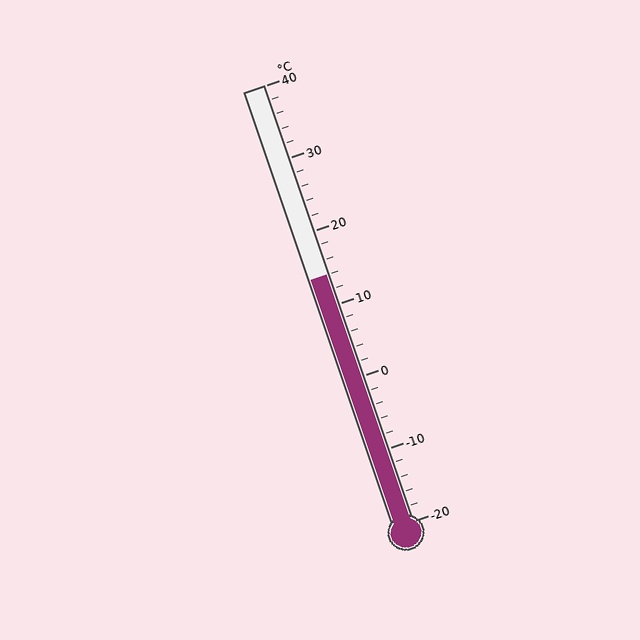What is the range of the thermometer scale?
The thermometer scale ranges from -20°C to 40°C.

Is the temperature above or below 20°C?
The temperature is below 20°C.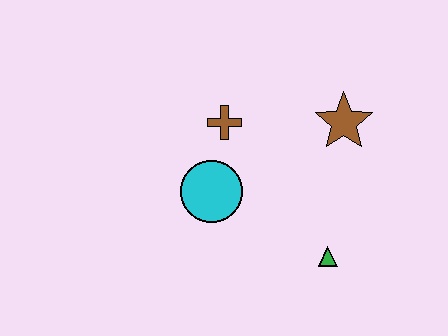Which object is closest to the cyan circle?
The brown cross is closest to the cyan circle.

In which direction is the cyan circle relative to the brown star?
The cyan circle is to the left of the brown star.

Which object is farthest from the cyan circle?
The brown star is farthest from the cyan circle.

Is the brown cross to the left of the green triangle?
Yes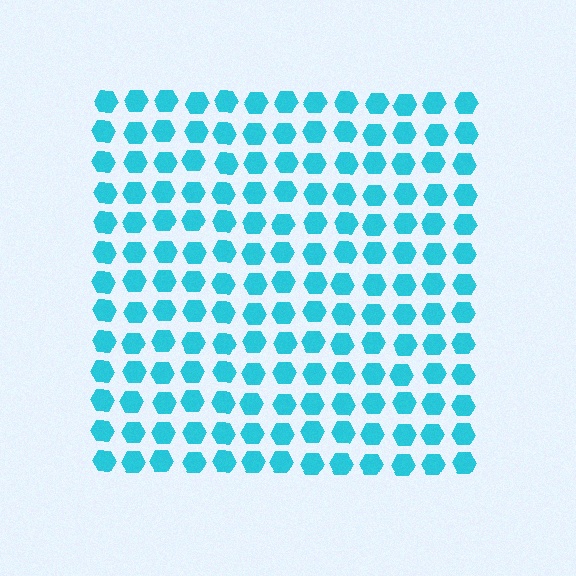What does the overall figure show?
The overall figure shows a square.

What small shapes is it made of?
It is made of small hexagons.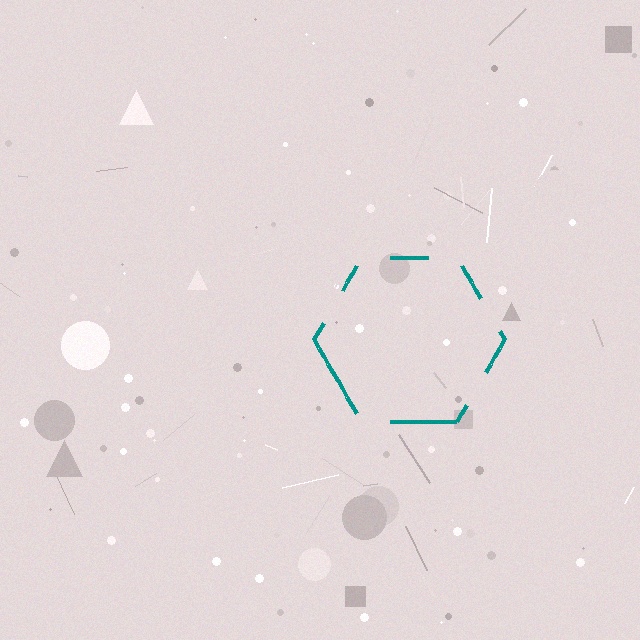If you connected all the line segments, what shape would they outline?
They would outline a hexagon.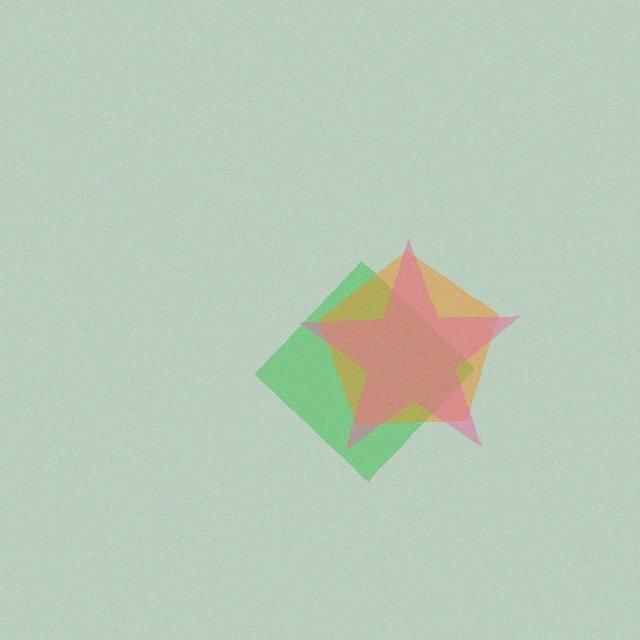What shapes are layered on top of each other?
The layered shapes are: a green diamond, an orange pentagon, a pink star.